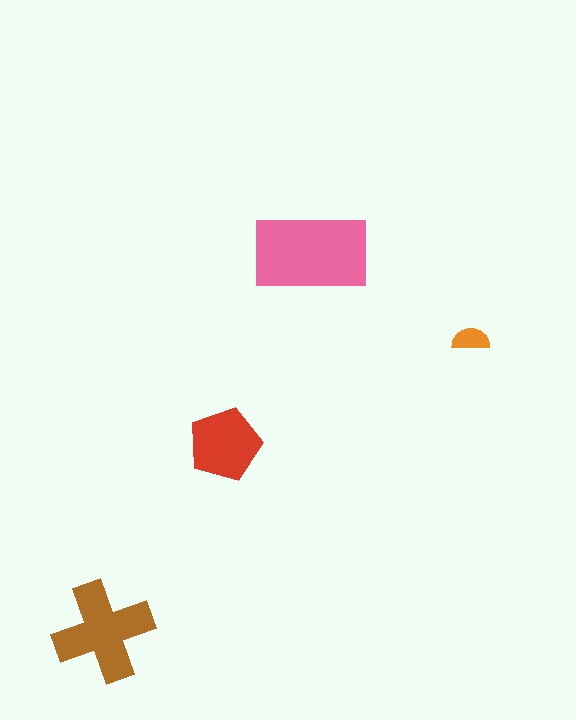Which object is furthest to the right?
The orange semicircle is rightmost.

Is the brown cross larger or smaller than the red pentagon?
Larger.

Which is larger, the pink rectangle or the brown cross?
The pink rectangle.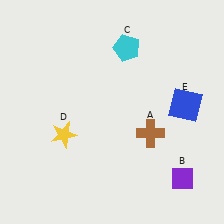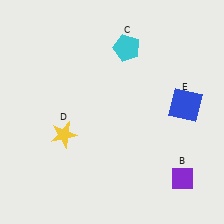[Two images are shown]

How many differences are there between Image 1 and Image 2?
There is 1 difference between the two images.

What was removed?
The brown cross (A) was removed in Image 2.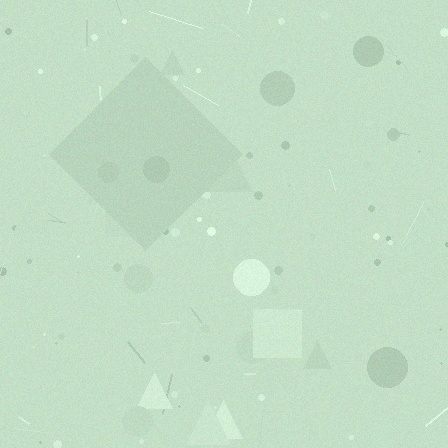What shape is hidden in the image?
A diamond is hidden in the image.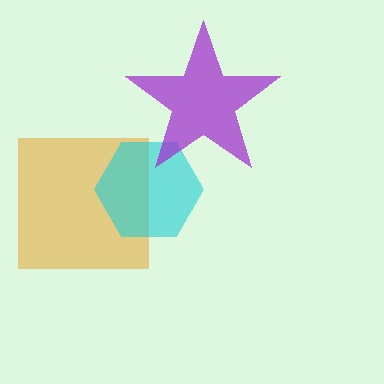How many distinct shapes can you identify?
There are 3 distinct shapes: an orange square, a cyan hexagon, a purple star.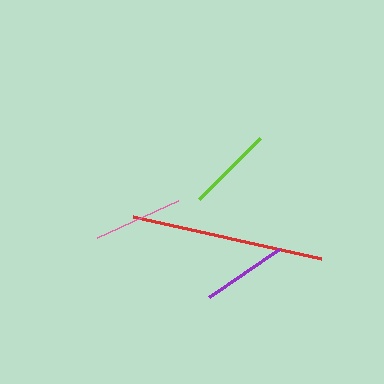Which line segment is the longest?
The red line is the longest at approximately 193 pixels.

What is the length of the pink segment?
The pink segment is approximately 88 pixels long.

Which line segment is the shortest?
The purple line is the shortest at approximately 85 pixels.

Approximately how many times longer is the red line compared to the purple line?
The red line is approximately 2.3 times the length of the purple line.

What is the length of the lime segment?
The lime segment is approximately 86 pixels long.